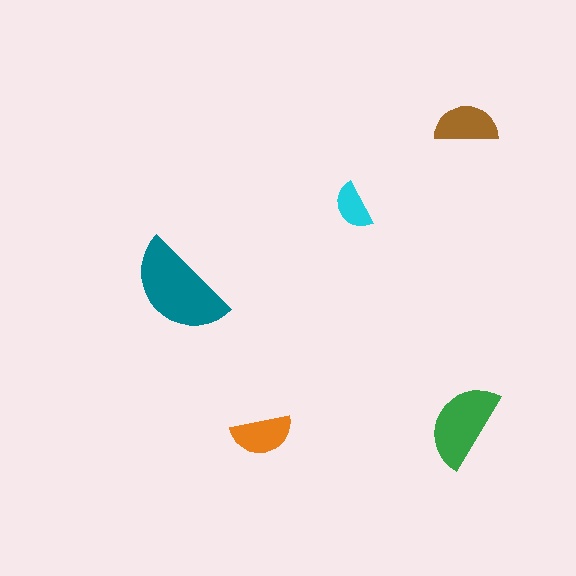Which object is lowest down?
The orange semicircle is bottommost.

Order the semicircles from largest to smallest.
the teal one, the green one, the brown one, the orange one, the cyan one.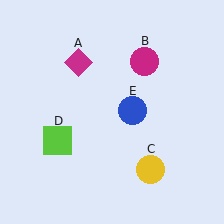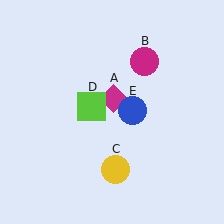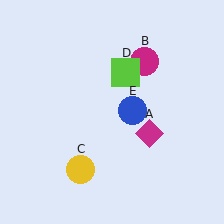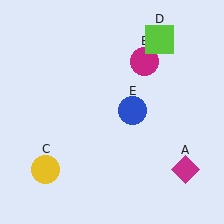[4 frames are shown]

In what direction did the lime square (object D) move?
The lime square (object D) moved up and to the right.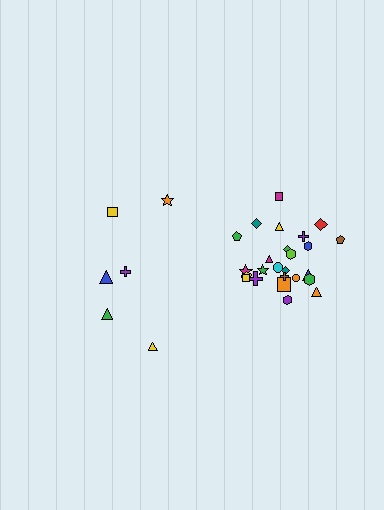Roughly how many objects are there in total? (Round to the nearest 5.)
Roughly 30 objects in total.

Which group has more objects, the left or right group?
The right group.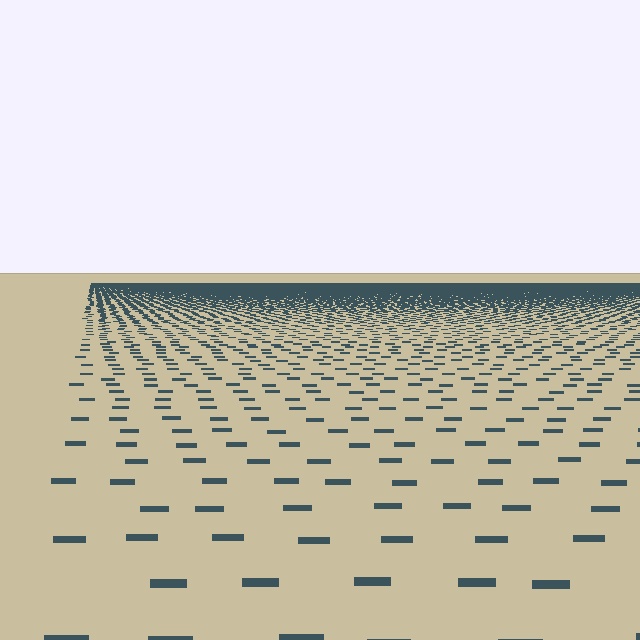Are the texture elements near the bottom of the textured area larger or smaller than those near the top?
Larger. Near the bottom, elements are closer to the viewer and appear at a bigger on-screen size.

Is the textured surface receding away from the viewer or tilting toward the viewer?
The surface is receding away from the viewer. Texture elements get smaller and denser toward the top.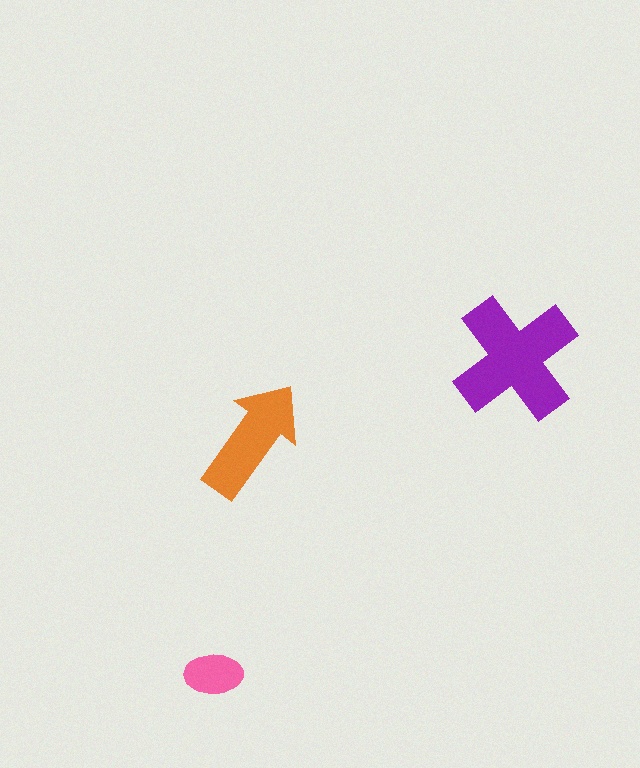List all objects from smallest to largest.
The pink ellipse, the orange arrow, the purple cross.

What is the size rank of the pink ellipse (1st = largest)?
3rd.